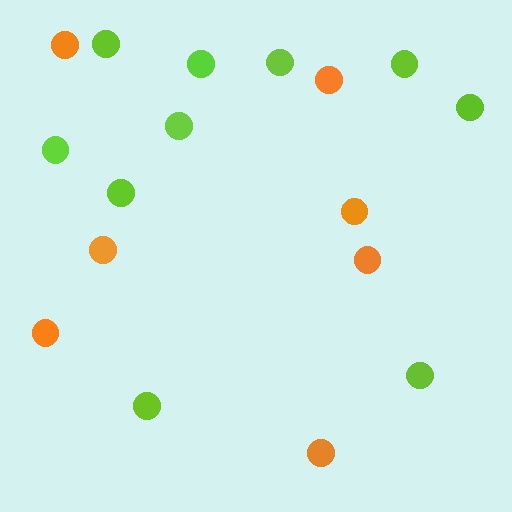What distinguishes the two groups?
There are 2 groups: one group of lime circles (10) and one group of orange circles (7).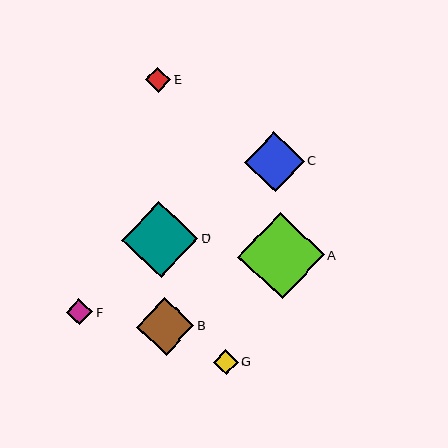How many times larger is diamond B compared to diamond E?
Diamond B is approximately 2.3 times the size of diamond E.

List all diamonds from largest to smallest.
From largest to smallest: A, D, C, B, F, E, G.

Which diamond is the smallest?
Diamond G is the smallest with a size of approximately 25 pixels.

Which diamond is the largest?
Diamond A is the largest with a size of approximately 86 pixels.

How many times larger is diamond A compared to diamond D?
Diamond A is approximately 1.1 times the size of diamond D.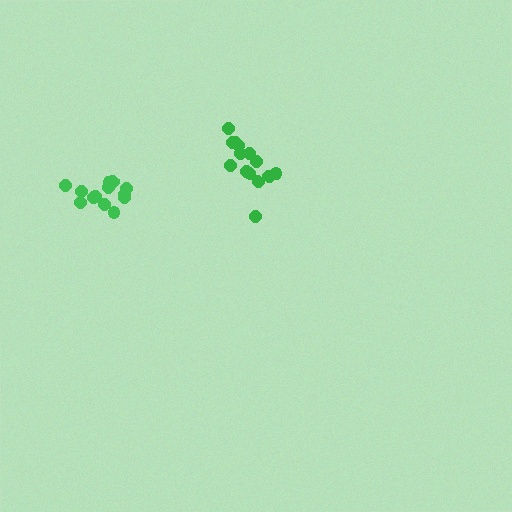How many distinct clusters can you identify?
There are 2 distinct clusters.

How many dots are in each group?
Group 1: 14 dots, Group 2: 13 dots (27 total).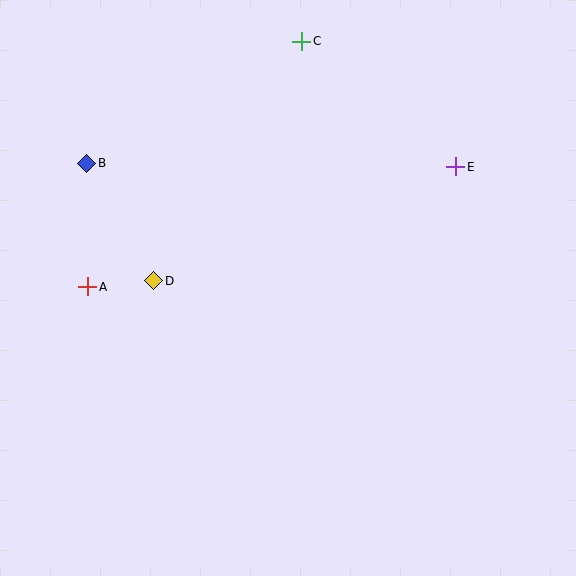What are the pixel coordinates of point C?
Point C is at (302, 41).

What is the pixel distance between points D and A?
The distance between D and A is 66 pixels.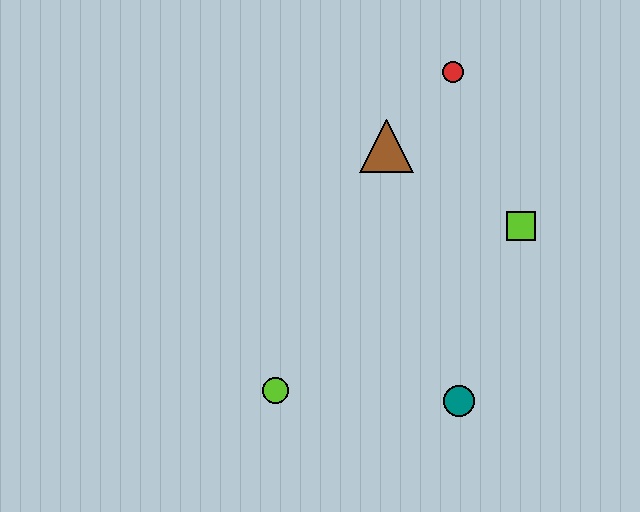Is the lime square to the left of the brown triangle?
No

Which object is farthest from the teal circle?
The red circle is farthest from the teal circle.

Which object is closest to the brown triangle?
The red circle is closest to the brown triangle.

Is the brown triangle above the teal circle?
Yes